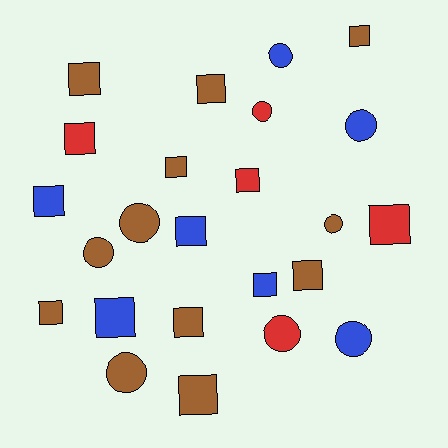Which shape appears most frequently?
Square, with 15 objects.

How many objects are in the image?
There are 24 objects.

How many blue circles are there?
There are 3 blue circles.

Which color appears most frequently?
Brown, with 12 objects.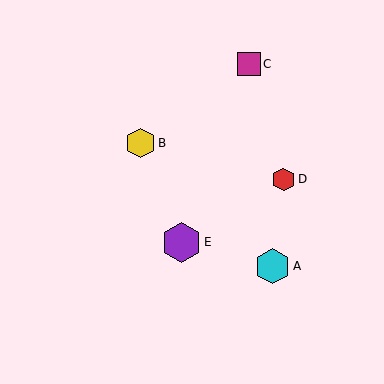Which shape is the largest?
The purple hexagon (labeled E) is the largest.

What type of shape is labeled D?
Shape D is a red hexagon.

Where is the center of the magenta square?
The center of the magenta square is at (249, 64).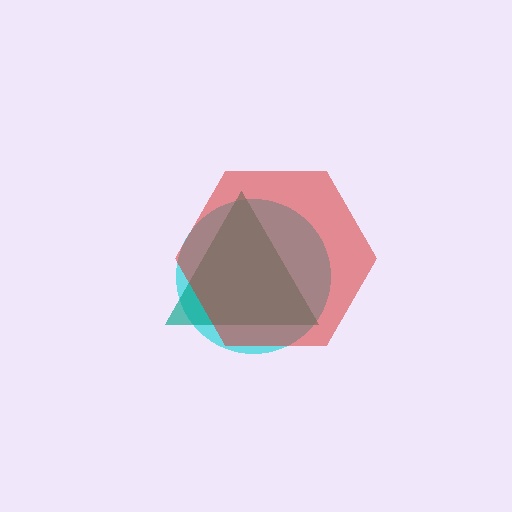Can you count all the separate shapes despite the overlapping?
Yes, there are 3 separate shapes.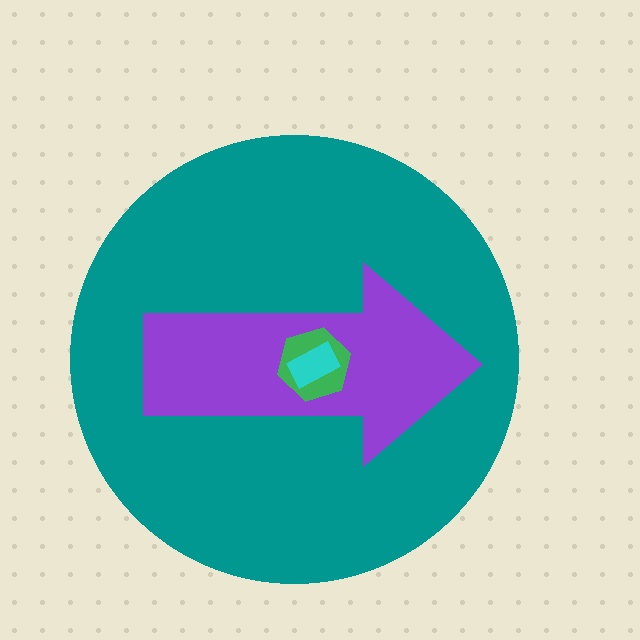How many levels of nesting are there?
4.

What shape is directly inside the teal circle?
The purple arrow.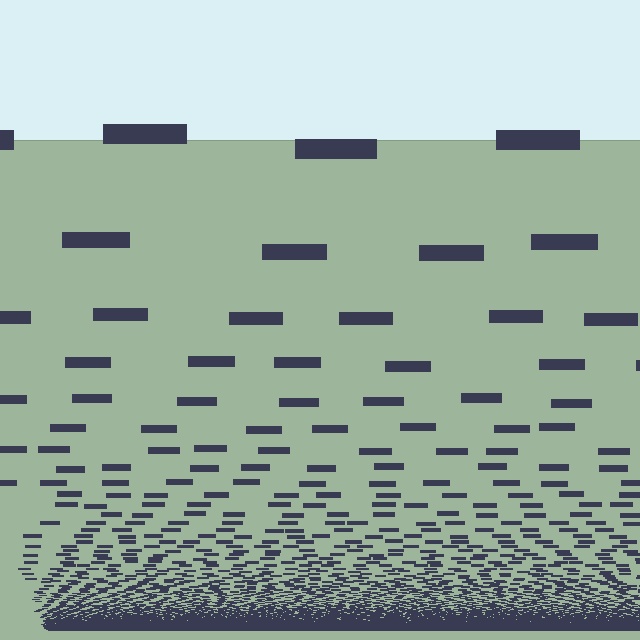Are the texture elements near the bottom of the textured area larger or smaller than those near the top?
Smaller. The gradient is inverted — elements near the bottom are smaller and denser.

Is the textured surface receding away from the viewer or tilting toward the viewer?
The surface appears to tilt toward the viewer. Texture elements get larger and sparser toward the top.